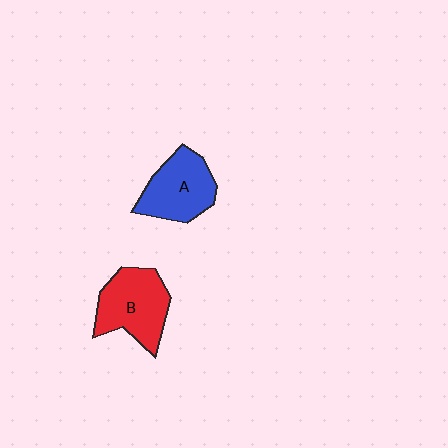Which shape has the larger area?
Shape B (red).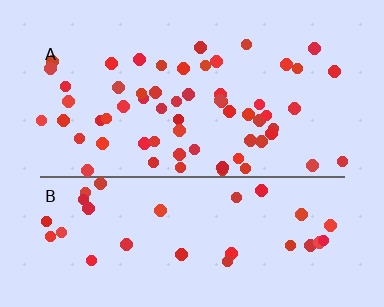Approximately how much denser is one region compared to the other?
Approximately 1.8× — region A over region B.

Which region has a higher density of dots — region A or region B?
A (the top).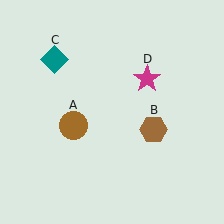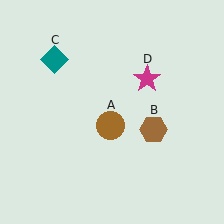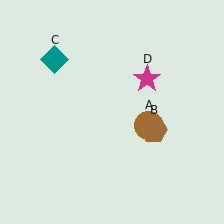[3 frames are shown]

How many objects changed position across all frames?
1 object changed position: brown circle (object A).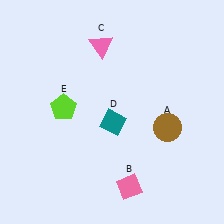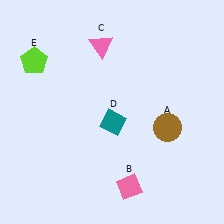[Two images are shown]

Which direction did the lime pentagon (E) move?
The lime pentagon (E) moved up.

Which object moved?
The lime pentagon (E) moved up.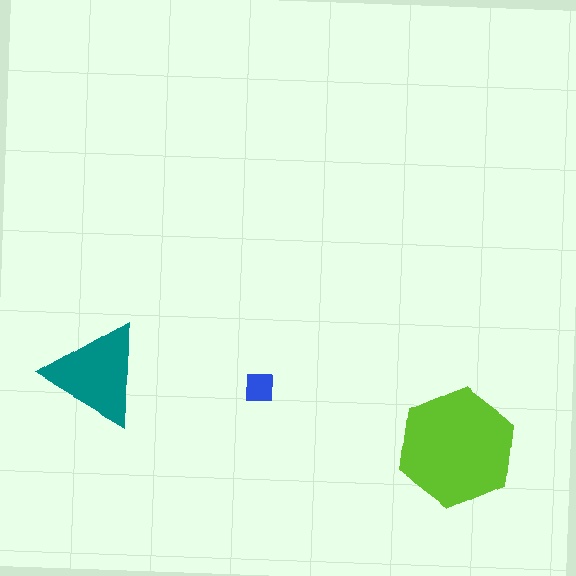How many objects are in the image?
There are 3 objects in the image.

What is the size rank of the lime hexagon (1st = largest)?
1st.